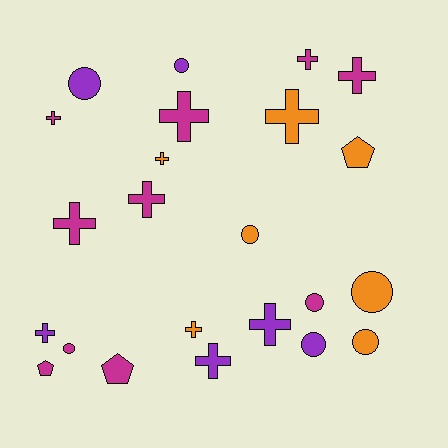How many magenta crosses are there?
There are 6 magenta crosses.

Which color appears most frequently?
Magenta, with 10 objects.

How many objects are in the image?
There are 23 objects.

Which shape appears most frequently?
Cross, with 12 objects.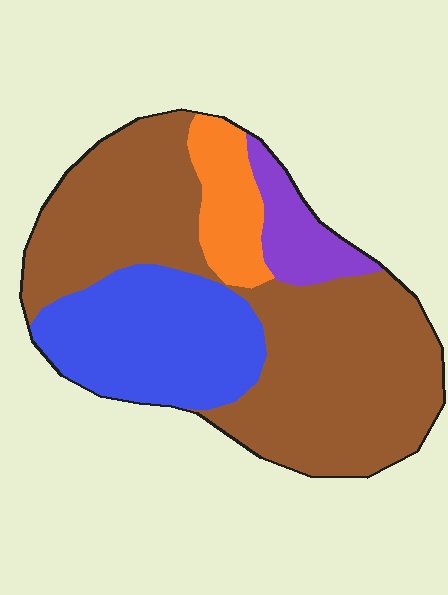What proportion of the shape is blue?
Blue covers 25% of the shape.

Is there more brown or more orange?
Brown.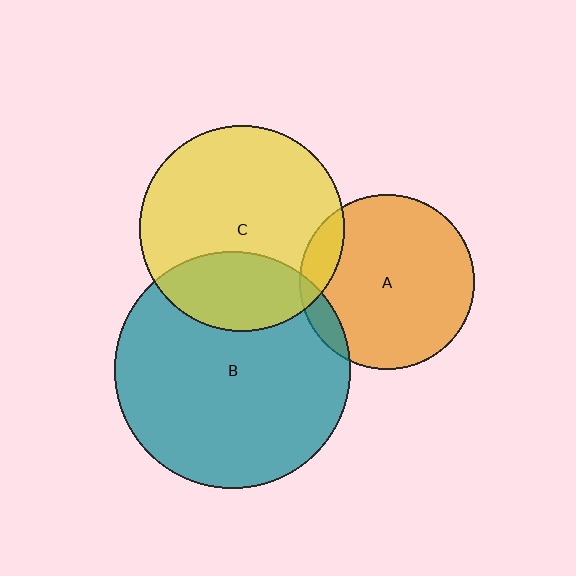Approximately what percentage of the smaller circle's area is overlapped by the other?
Approximately 10%.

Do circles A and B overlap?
Yes.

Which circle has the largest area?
Circle B (teal).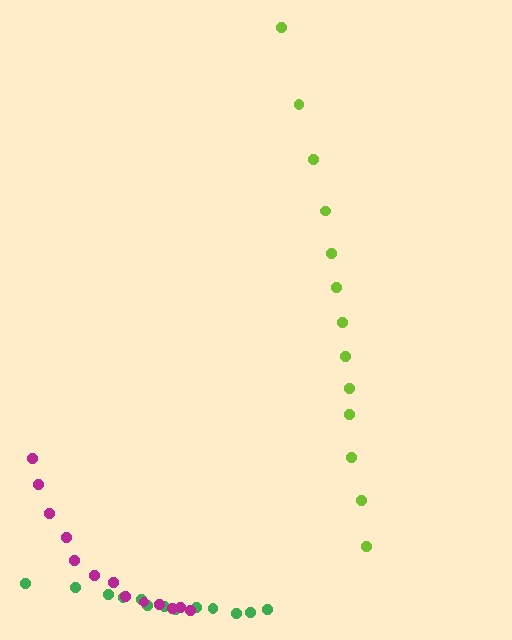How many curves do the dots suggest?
There are 3 distinct paths.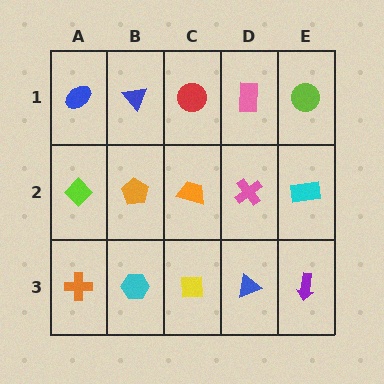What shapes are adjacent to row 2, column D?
A pink rectangle (row 1, column D), a blue triangle (row 3, column D), an orange trapezoid (row 2, column C), a cyan rectangle (row 2, column E).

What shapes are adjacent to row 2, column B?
A blue triangle (row 1, column B), a cyan hexagon (row 3, column B), a lime diamond (row 2, column A), an orange trapezoid (row 2, column C).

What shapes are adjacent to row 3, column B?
An orange pentagon (row 2, column B), an orange cross (row 3, column A), a yellow square (row 3, column C).